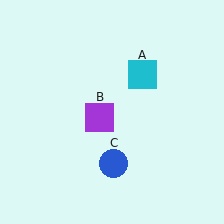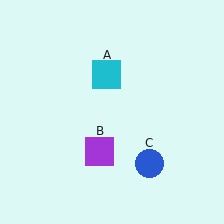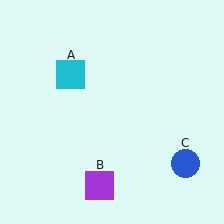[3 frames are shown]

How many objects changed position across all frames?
3 objects changed position: cyan square (object A), purple square (object B), blue circle (object C).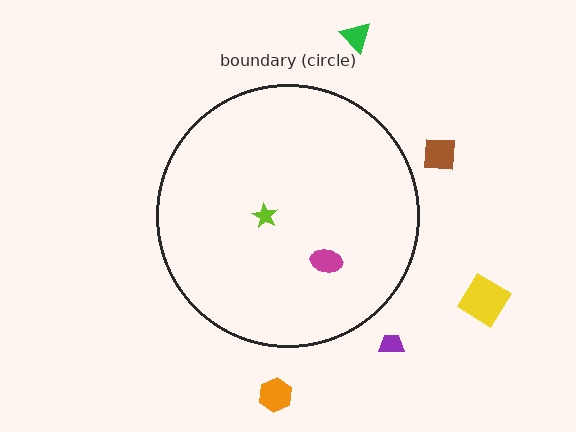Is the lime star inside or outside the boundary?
Inside.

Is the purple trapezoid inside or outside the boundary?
Outside.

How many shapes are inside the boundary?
2 inside, 5 outside.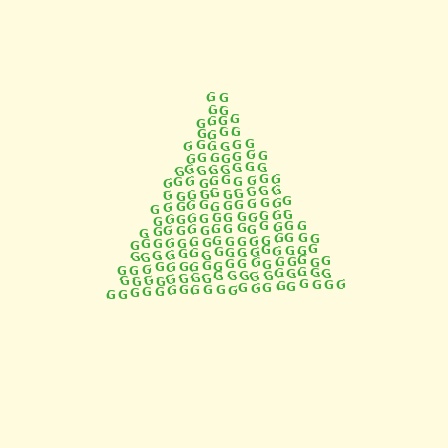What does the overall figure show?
The overall figure shows a triangle.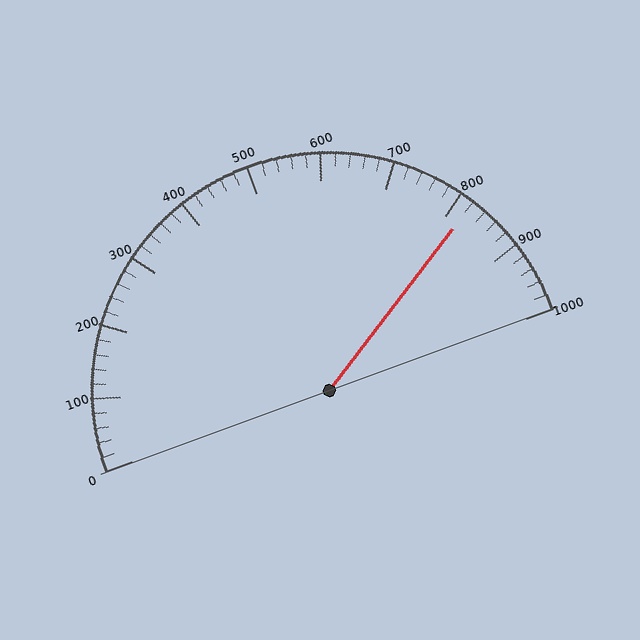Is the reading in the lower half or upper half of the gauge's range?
The reading is in the upper half of the range (0 to 1000).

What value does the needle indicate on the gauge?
The needle indicates approximately 820.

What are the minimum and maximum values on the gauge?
The gauge ranges from 0 to 1000.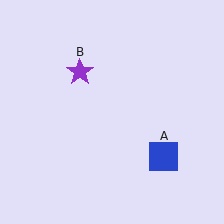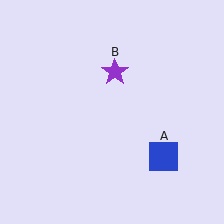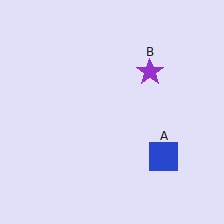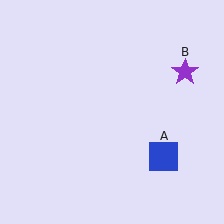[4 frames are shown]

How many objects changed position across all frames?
1 object changed position: purple star (object B).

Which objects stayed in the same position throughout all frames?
Blue square (object A) remained stationary.